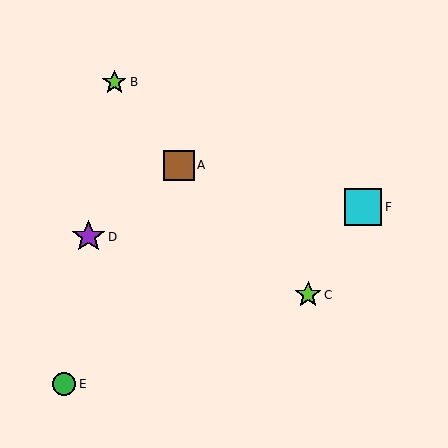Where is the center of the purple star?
The center of the purple star is at (88, 237).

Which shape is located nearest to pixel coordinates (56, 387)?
The green circle (labeled E) at (64, 384) is nearest to that location.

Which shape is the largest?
The cyan square (labeled F) is the largest.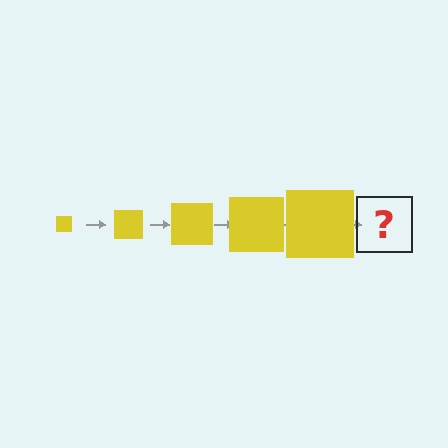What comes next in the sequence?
The next element should be a yellow square, larger than the previous one.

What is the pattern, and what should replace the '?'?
The pattern is that the square gets progressively larger each step. The '?' should be a yellow square, larger than the previous one.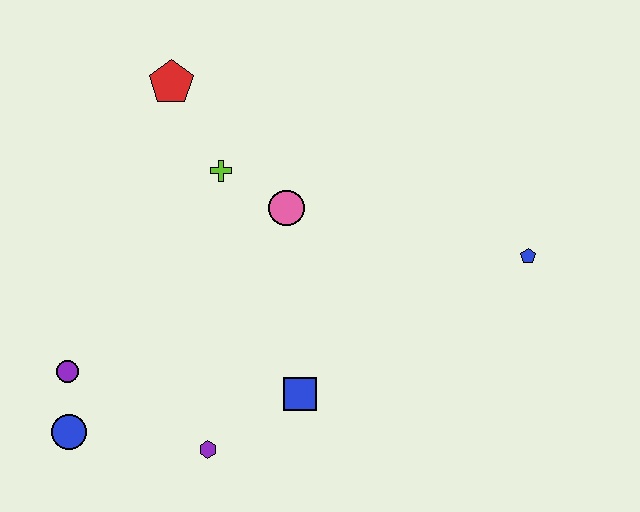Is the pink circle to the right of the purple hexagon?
Yes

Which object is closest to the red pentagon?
The lime cross is closest to the red pentagon.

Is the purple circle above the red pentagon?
No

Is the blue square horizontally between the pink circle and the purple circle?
No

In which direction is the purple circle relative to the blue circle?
The purple circle is above the blue circle.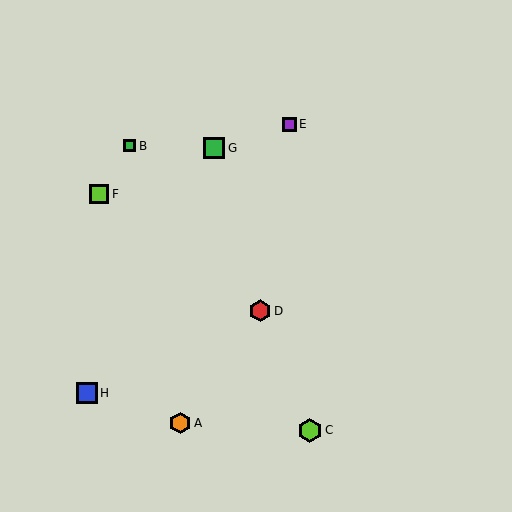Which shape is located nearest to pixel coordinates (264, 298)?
The red hexagon (labeled D) at (260, 311) is nearest to that location.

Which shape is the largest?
The lime hexagon (labeled C) is the largest.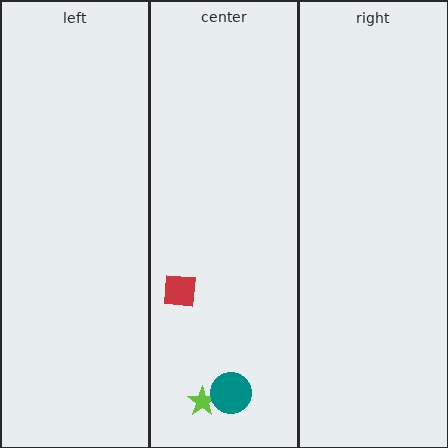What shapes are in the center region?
The red square, the lime star, the teal circle.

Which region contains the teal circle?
The center region.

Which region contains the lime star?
The center region.